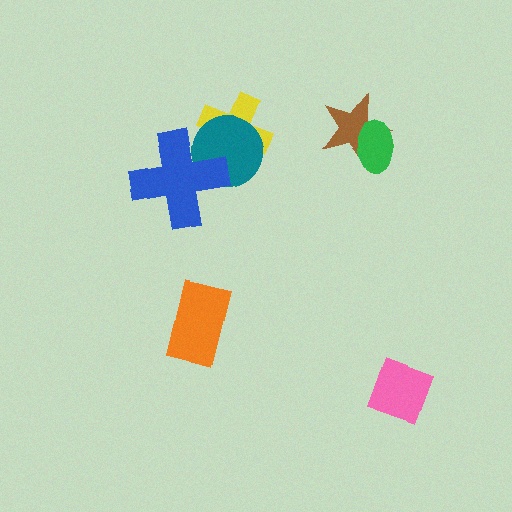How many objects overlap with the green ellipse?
1 object overlaps with the green ellipse.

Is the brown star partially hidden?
Yes, it is partially covered by another shape.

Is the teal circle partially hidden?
Yes, it is partially covered by another shape.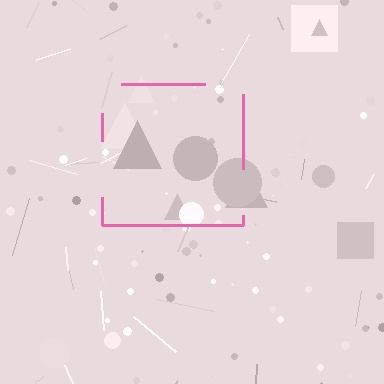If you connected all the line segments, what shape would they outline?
They would outline a square.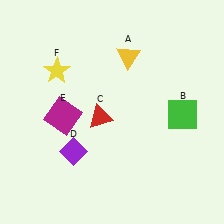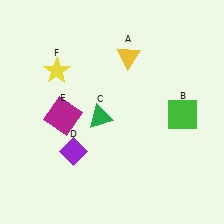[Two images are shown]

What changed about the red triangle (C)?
In Image 1, C is red. In Image 2, it changed to green.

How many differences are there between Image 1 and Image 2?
There is 1 difference between the two images.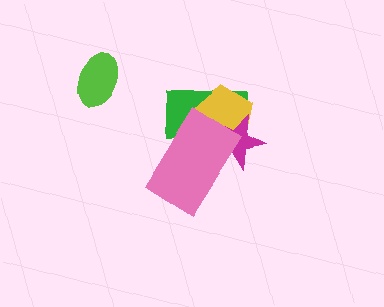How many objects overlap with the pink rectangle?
3 objects overlap with the pink rectangle.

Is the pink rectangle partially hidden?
No, no other shape covers it.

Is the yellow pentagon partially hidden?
Yes, it is partially covered by another shape.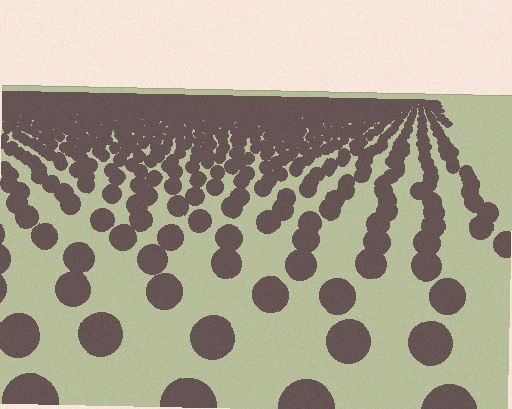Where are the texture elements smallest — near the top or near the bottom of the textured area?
Near the top.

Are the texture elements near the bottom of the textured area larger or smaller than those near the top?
Larger. Near the bottom, elements are closer to the viewer and appear at a bigger on-screen size.